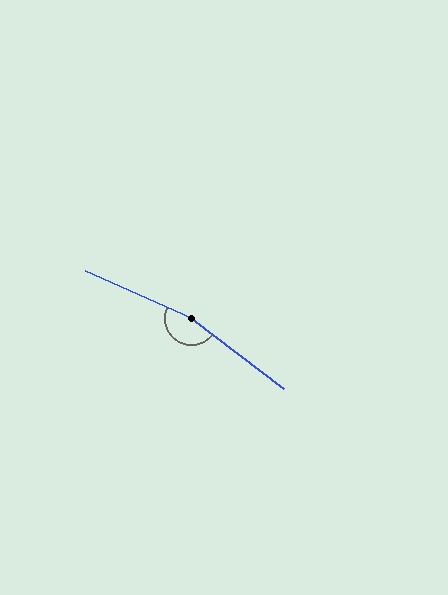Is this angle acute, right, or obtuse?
It is obtuse.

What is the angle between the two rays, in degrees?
Approximately 167 degrees.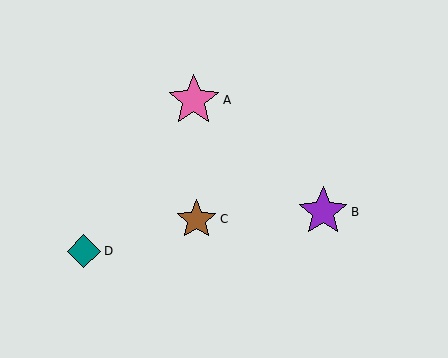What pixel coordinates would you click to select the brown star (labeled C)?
Click at (197, 219) to select the brown star C.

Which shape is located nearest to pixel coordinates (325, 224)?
The purple star (labeled B) at (323, 212) is nearest to that location.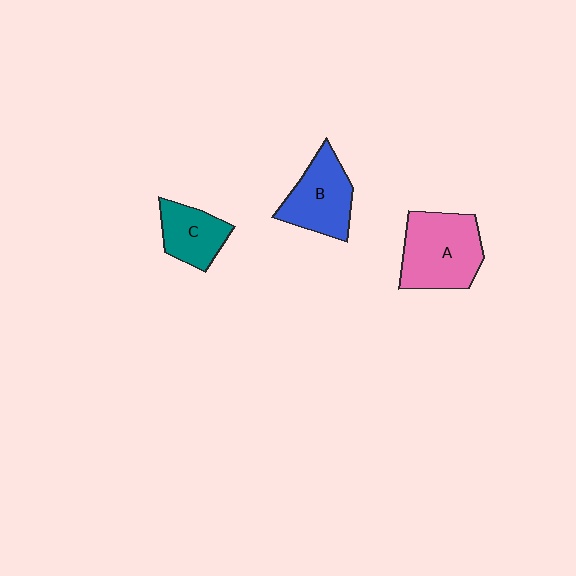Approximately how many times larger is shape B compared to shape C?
Approximately 1.3 times.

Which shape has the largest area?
Shape A (pink).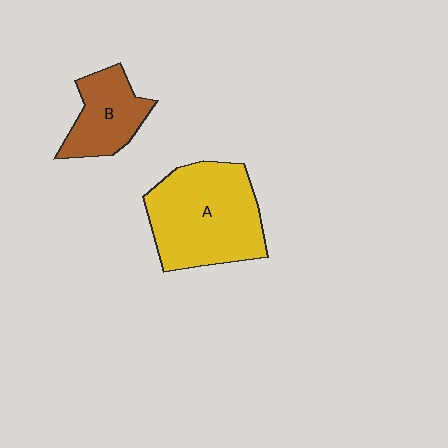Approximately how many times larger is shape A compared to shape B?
Approximately 1.9 times.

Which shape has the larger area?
Shape A (yellow).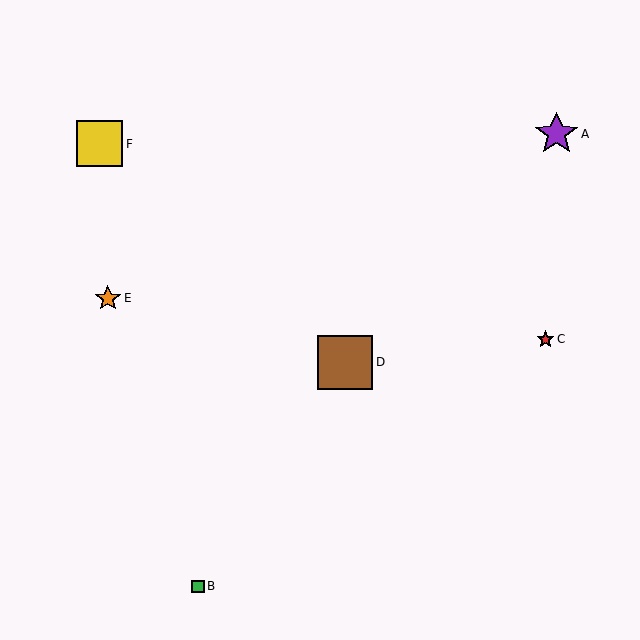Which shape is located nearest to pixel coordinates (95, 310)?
The orange star (labeled E) at (108, 298) is nearest to that location.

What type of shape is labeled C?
Shape C is a red star.